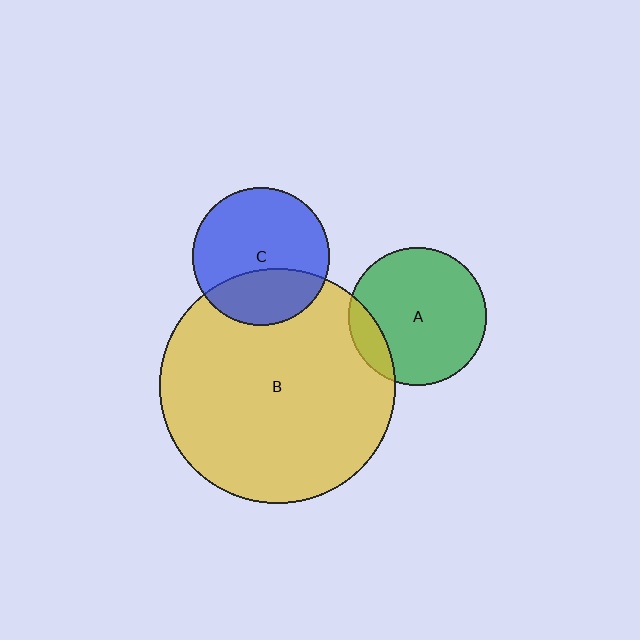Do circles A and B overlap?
Yes.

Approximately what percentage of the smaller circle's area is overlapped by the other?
Approximately 15%.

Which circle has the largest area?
Circle B (yellow).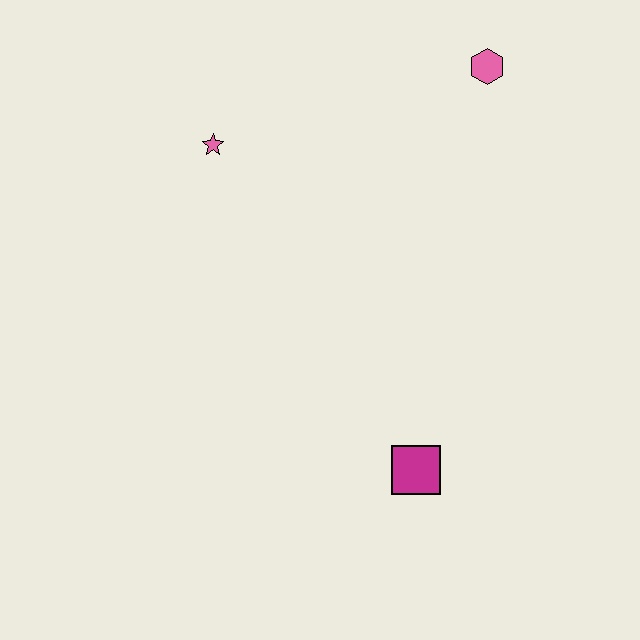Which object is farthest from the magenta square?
The pink hexagon is farthest from the magenta square.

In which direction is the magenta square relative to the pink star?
The magenta square is below the pink star.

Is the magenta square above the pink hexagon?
No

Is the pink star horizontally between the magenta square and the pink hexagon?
No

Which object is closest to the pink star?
The pink hexagon is closest to the pink star.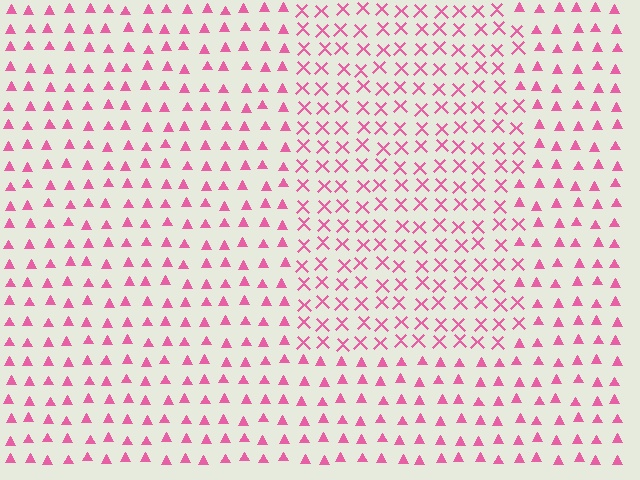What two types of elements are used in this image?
The image uses X marks inside the rectangle region and triangles outside it.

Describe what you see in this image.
The image is filled with small pink elements arranged in a uniform grid. A rectangle-shaped region contains X marks, while the surrounding area contains triangles. The boundary is defined purely by the change in element shape.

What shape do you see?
I see a rectangle.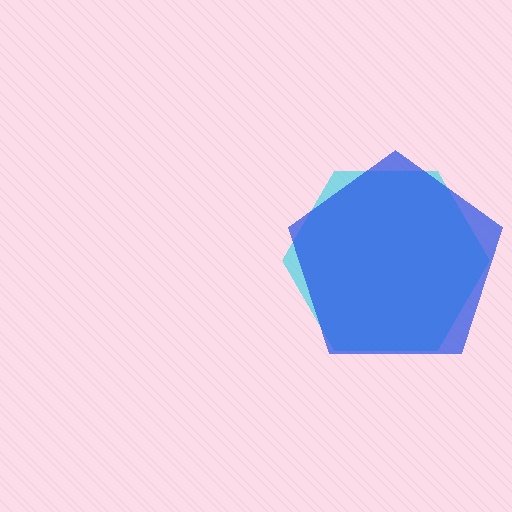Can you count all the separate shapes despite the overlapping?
Yes, there are 2 separate shapes.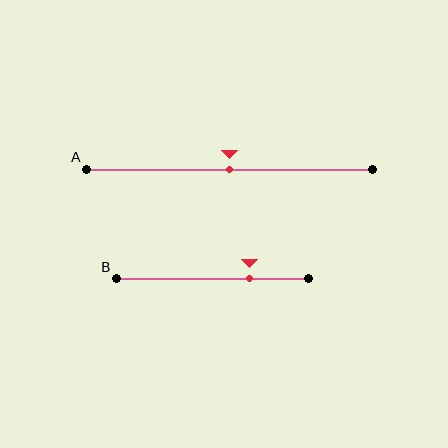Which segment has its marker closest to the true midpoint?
Segment A has its marker closest to the true midpoint.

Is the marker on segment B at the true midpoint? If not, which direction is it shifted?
No, the marker on segment B is shifted to the right by about 19% of the segment length.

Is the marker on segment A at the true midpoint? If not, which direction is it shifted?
Yes, the marker on segment A is at the true midpoint.